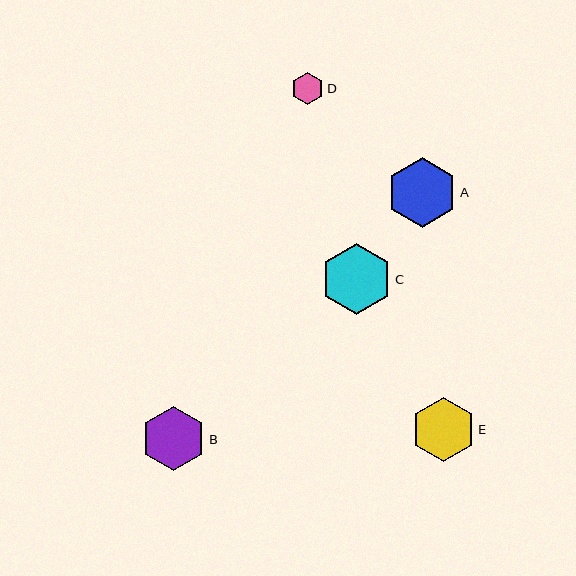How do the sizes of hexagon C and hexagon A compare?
Hexagon C and hexagon A are approximately the same size.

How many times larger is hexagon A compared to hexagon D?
Hexagon A is approximately 2.2 times the size of hexagon D.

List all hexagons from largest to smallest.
From largest to smallest: C, A, B, E, D.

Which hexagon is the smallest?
Hexagon D is the smallest with a size of approximately 32 pixels.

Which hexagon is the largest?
Hexagon C is the largest with a size of approximately 71 pixels.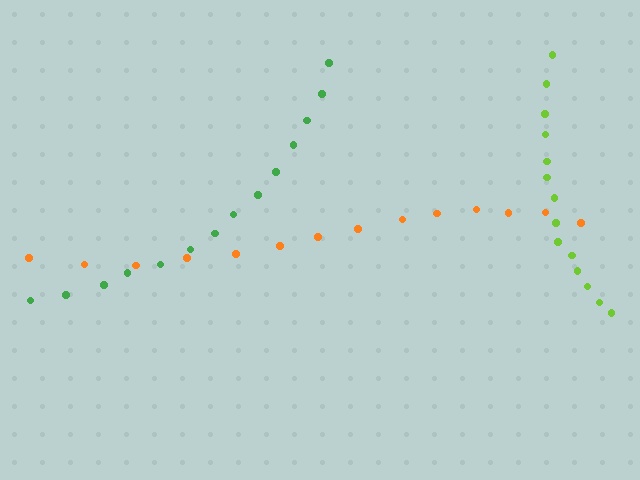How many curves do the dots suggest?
There are 3 distinct paths.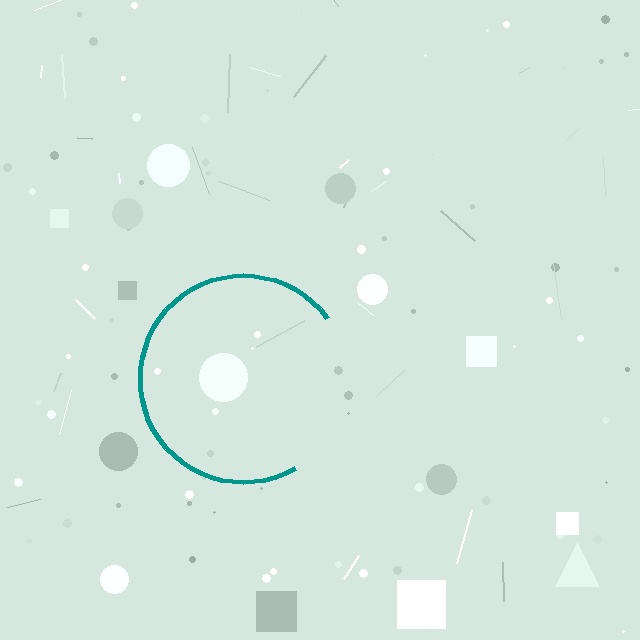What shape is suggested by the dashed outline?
The dashed outline suggests a circle.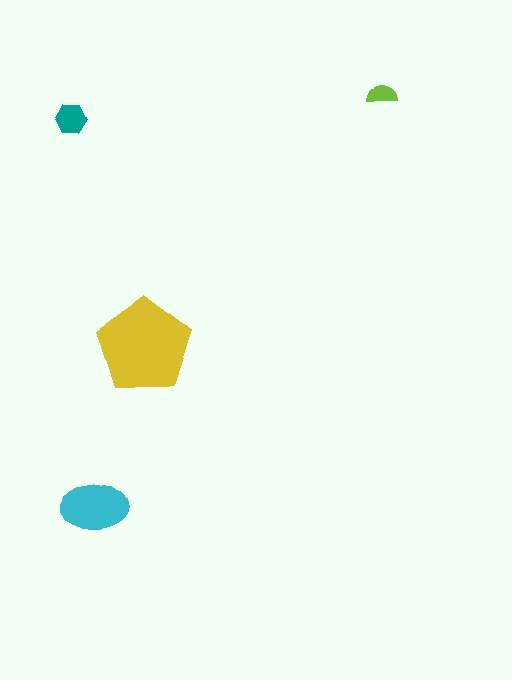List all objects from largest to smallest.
The yellow pentagon, the cyan ellipse, the teal hexagon, the lime semicircle.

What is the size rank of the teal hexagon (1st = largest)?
3rd.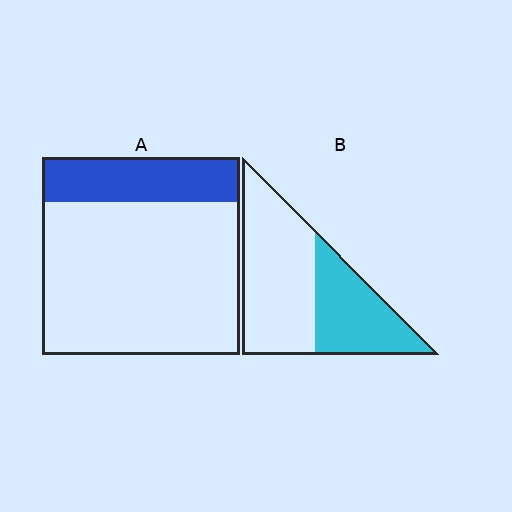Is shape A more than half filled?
No.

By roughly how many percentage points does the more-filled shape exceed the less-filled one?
By roughly 15 percentage points (B over A).